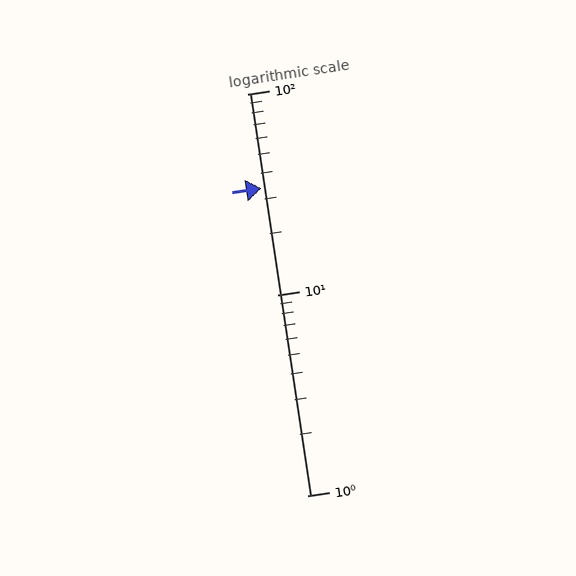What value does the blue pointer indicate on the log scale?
The pointer indicates approximately 34.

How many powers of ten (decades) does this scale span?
The scale spans 2 decades, from 1 to 100.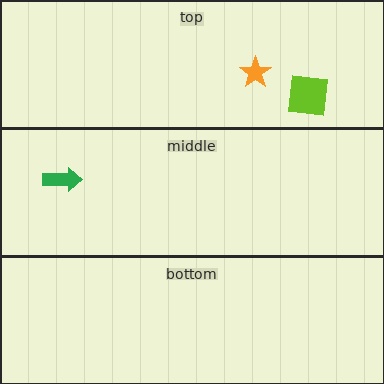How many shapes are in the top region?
2.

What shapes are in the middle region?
The green arrow.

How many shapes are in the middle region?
1.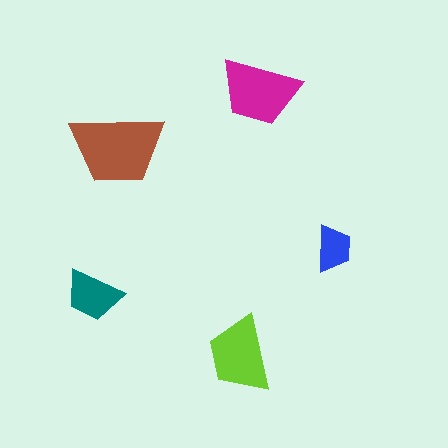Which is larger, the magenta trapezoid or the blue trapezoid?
The magenta one.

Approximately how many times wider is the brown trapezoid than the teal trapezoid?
About 1.5 times wider.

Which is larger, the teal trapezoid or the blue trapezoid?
The teal one.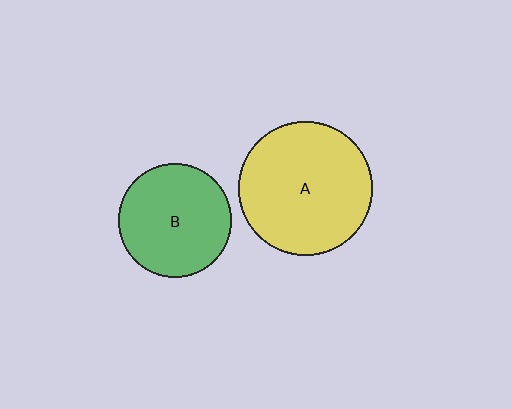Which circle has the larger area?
Circle A (yellow).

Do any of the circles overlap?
No, none of the circles overlap.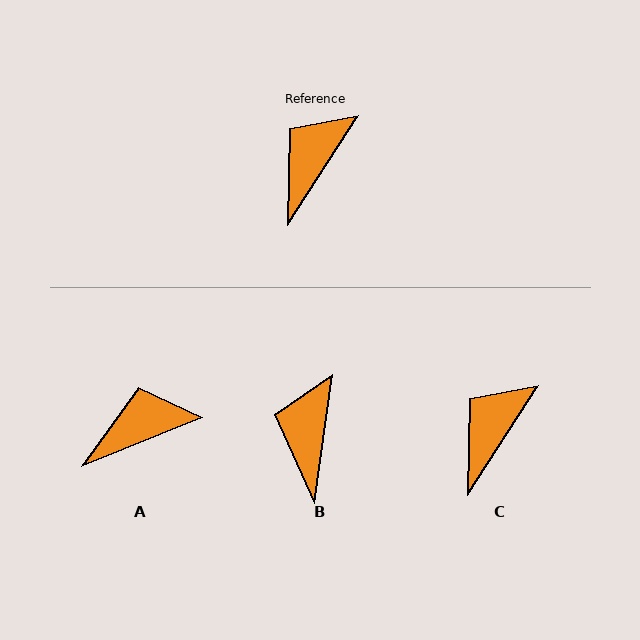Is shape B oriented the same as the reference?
No, it is off by about 25 degrees.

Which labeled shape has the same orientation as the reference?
C.